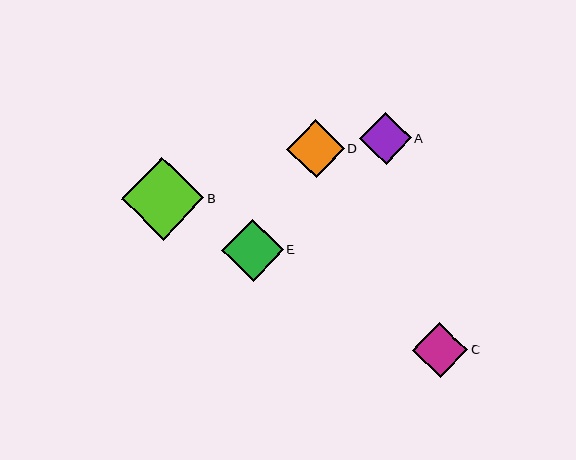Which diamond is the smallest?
Diamond A is the smallest with a size of approximately 52 pixels.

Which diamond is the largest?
Diamond B is the largest with a size of approximately 82 pixels.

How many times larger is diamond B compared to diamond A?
Diamond B is approximately 1.6 times the size of diamond A.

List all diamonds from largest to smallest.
From largest to smallest: B, E, D, C, A.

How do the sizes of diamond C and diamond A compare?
Diamond C and diamond A are approximately the same size.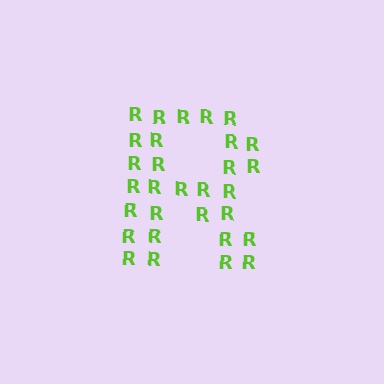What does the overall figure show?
The overall figure shows the letter R.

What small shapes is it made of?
It is made of small letter R's.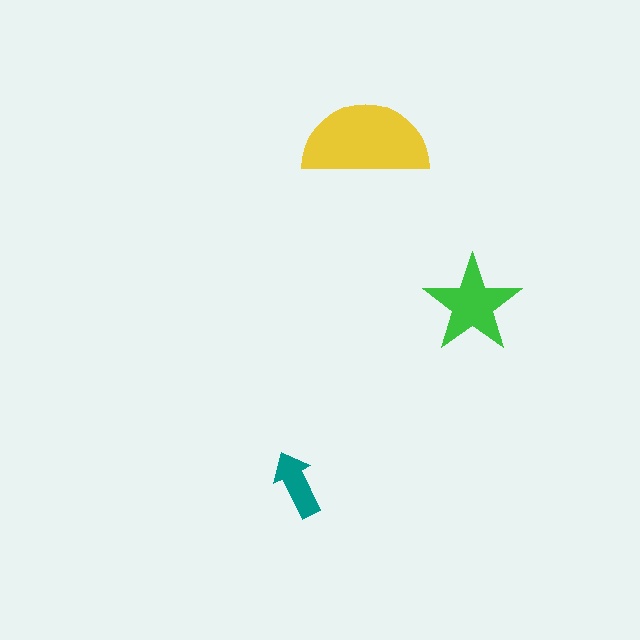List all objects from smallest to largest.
The teal arrow, the green star, the yellow semicircle.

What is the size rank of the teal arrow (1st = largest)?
3rd.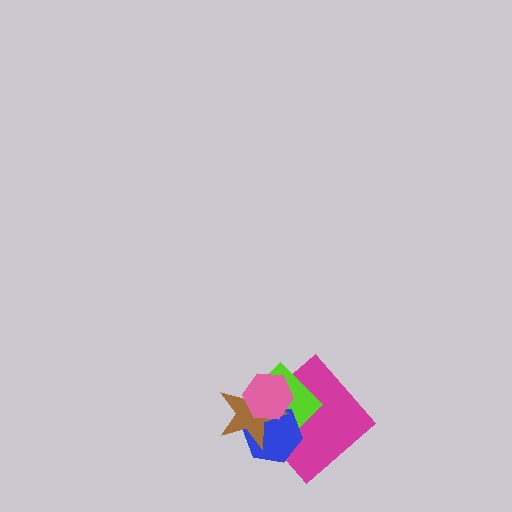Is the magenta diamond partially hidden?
Yes, it is partially covered by another shape.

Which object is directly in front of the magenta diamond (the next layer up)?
The lime diamond is directly in front of the magenta diamond.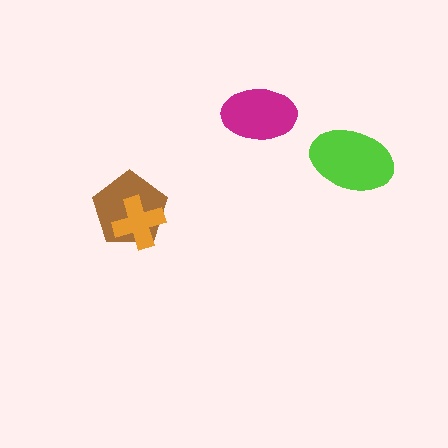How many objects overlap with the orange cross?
1 object overlaps with the orange cross.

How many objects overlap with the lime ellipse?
0 objects overlap with the lime ellipse.